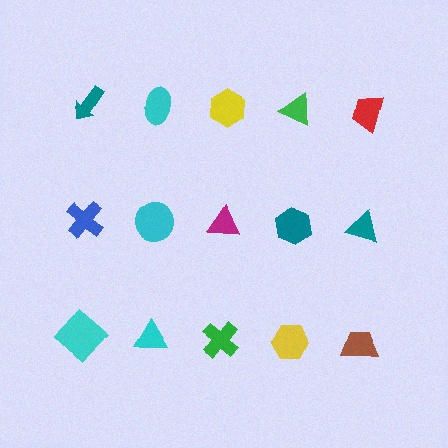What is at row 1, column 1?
A teal arrow.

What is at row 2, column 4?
A teal hexagon.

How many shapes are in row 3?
5 shapes.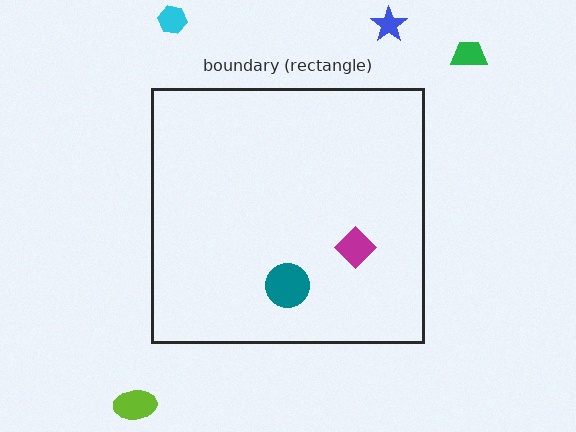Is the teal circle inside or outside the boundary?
Inside.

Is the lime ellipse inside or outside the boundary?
Outside.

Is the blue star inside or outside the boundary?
Outside.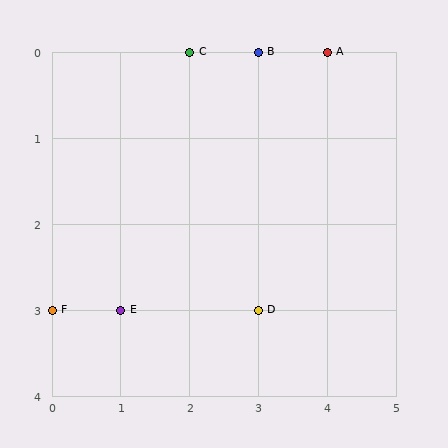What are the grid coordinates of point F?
Point F is at grid coordinates (0, 3).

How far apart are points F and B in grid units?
Points F and B are 3 columns and 3 rows apart (about 4.2 grid units diagonally).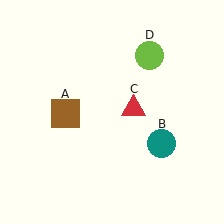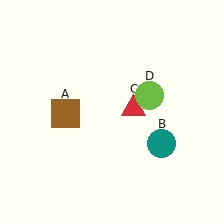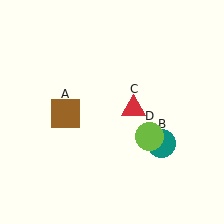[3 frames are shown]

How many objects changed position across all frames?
1 object changed position: lime circle (object D).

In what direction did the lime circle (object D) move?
The lime circle (object D) moved down.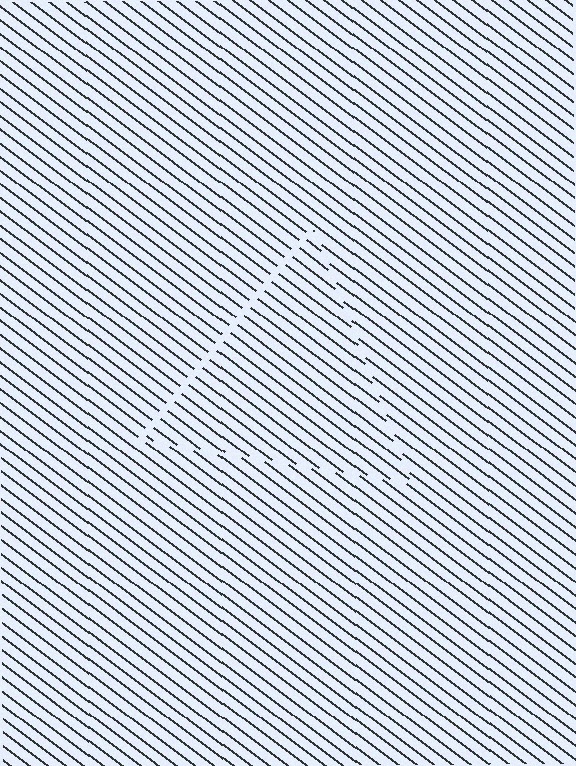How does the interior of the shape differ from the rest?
The interior of the shape contains the same grating, shifted by half a period — the contour is defined by the phase discontinuity where line-ends from the inner and outer gratings abut.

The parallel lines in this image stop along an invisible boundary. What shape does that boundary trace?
An illusory triangle. The interior of the shape contains the same grating, shifted by half a period — the contour is defined by the phase discontinuity where line-ends from the inner and outer gratings abut.